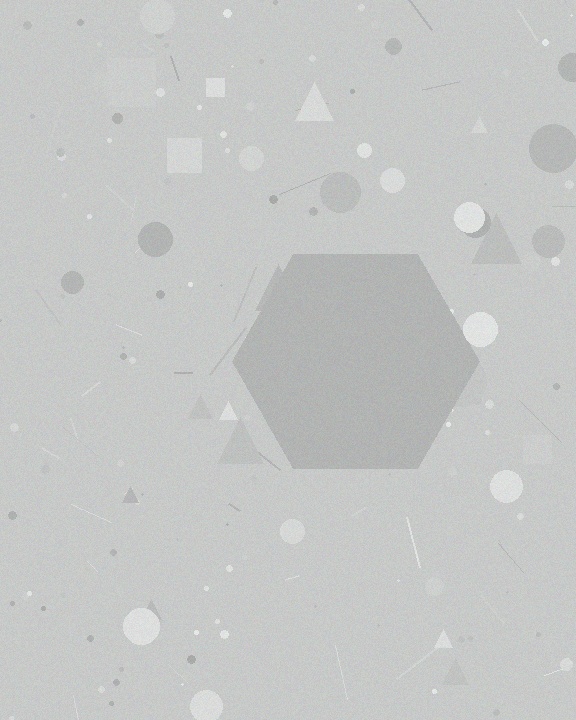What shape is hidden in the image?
A hexagon is hidden in the image.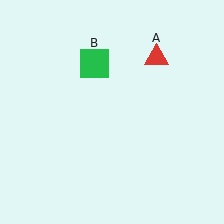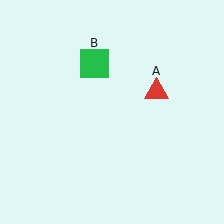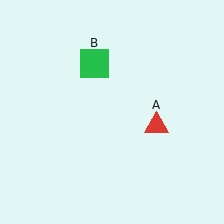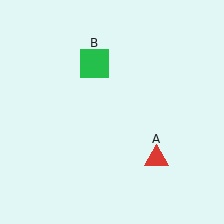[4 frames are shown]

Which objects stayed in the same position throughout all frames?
Green square (object B) remained stationary.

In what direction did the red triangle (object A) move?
The red triangle (object A) moved down.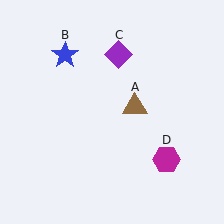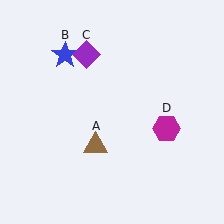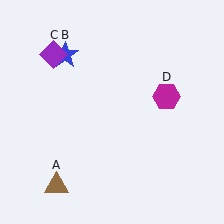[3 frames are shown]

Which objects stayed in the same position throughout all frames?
Blue star (object B) remained stationary.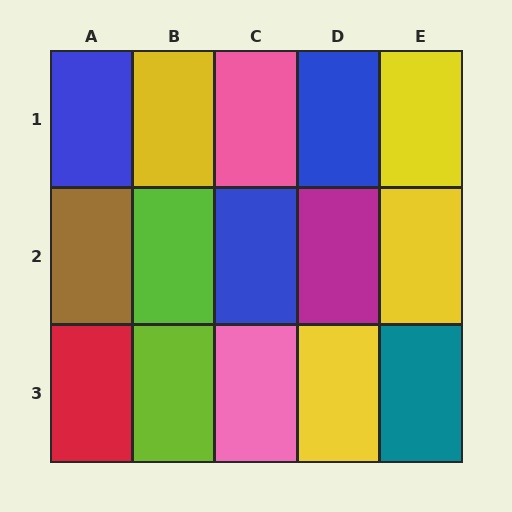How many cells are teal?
1 cell is teal.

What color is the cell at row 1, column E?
Yellow.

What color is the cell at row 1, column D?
Blue.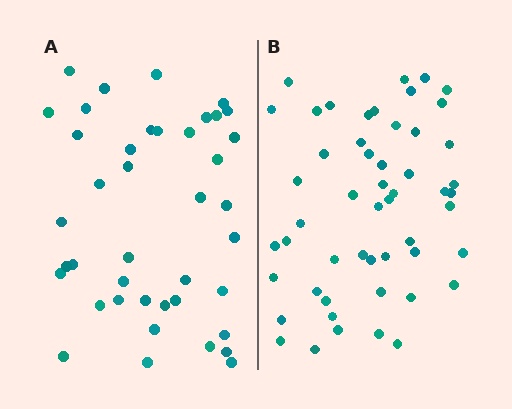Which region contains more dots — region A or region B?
Region B (the right region) has more dots.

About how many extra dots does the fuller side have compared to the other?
Region B has roughly 12 or so more dots than region A.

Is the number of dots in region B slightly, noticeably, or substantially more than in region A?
Region B has noticeably more, but not dramatically so. The ratio is roughly 1.3 to 1.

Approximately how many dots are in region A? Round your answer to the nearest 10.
About 40 dots. (The exact count is 41, which rounds to 40.)